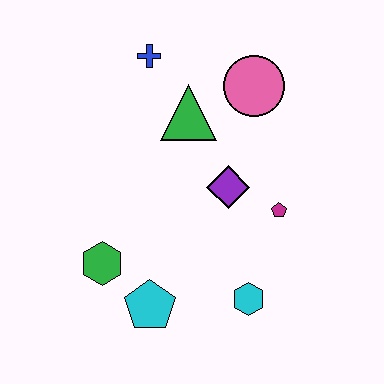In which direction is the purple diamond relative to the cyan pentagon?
The purple diamond is above the cyan pentagon.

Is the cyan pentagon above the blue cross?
No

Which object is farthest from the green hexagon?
The pink circle is farthest from the green hexagon.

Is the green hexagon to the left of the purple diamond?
Yes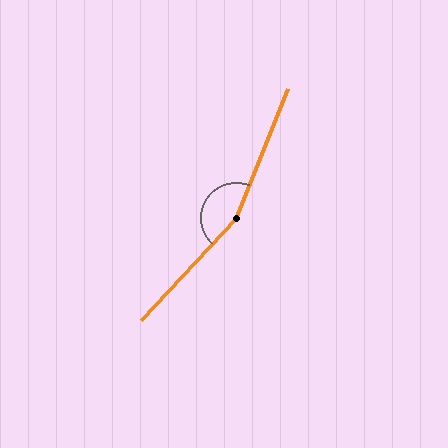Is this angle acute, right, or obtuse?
It is obtuse.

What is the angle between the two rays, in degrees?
Approximately 159 degrees.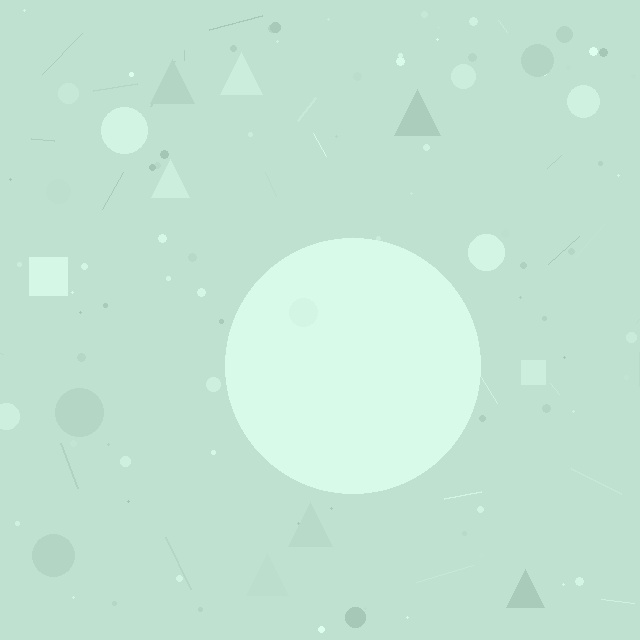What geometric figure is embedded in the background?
A circle is embedded in the background.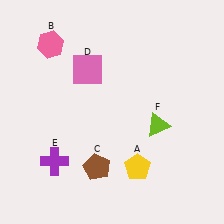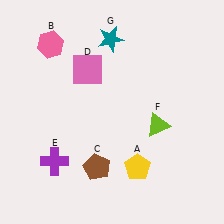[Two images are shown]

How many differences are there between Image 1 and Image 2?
There is 1 difference between the two images.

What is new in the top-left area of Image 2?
A teal star (G) was added in the top-left area of Image 2.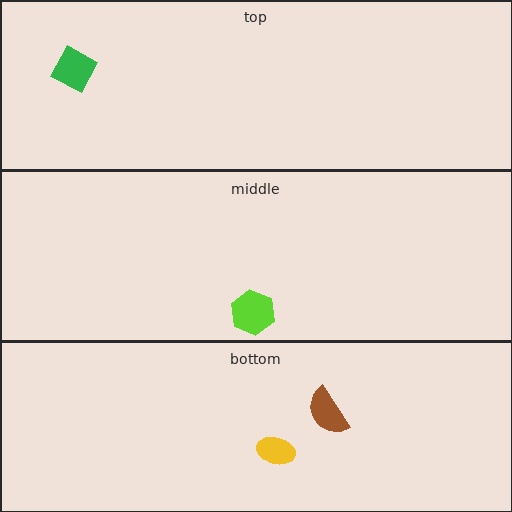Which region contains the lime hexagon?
The middle region.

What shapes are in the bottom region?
The yellow ellipse, the brown semicircle.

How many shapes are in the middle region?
1.